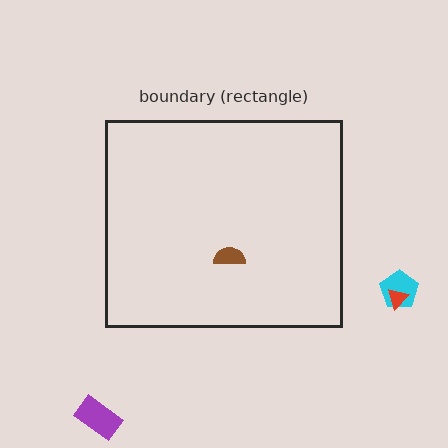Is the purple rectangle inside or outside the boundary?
Outside.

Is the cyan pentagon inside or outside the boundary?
Outside.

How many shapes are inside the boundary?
1 inside, 3 outside.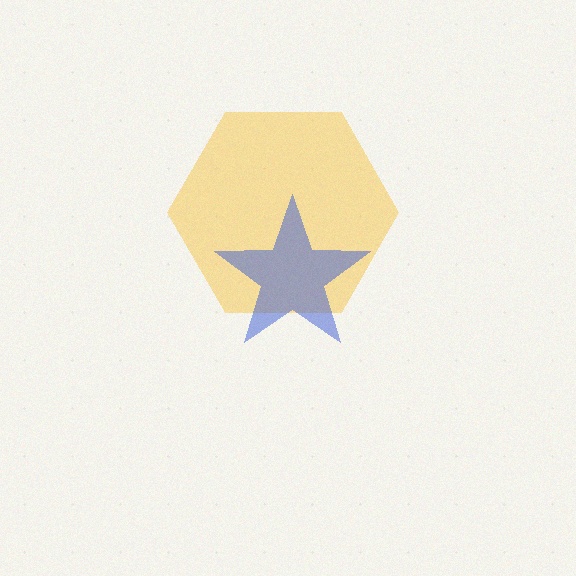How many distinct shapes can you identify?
There are 2 distinct shapes: a yellow hexagon, a blue star.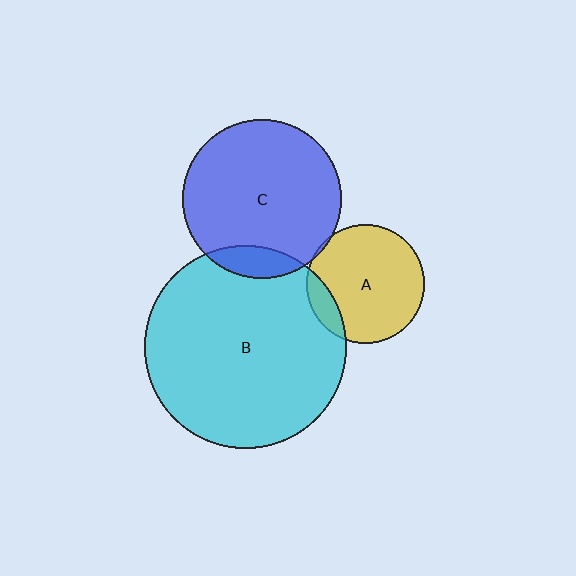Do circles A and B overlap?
Yes.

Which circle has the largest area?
Circle B (cyan).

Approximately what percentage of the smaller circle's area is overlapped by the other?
Approximately 10%.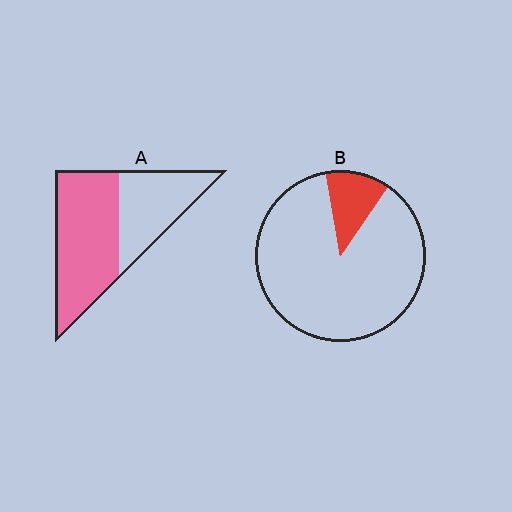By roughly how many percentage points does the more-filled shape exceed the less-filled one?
By roughly 50 percentage points (A over B).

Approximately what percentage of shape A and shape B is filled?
A is approximately 60% and B is approximately 15%.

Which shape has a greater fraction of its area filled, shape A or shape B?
Shape A.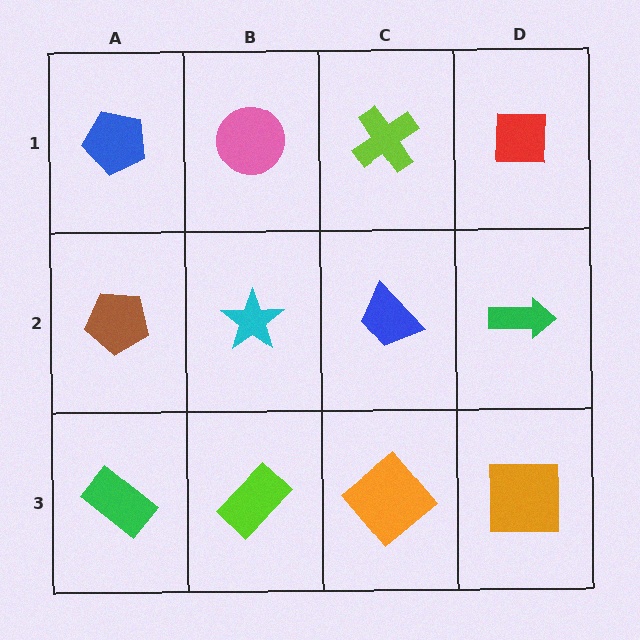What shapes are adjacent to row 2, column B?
A pink circle (row 1, column B), a lime rectangle (row 3, column B), a brown pentagon (row 2, column A), a blue trapezoid (row 2, column C).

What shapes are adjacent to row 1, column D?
A green arrow (row 2, column D), a lime cross (row 1, column C).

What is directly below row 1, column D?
A green arrow.